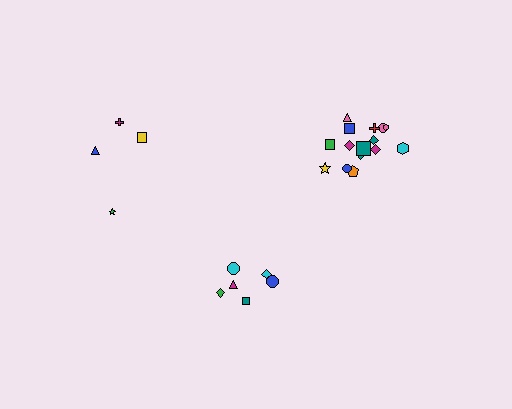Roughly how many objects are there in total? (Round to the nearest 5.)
Roughly 25 objects in total.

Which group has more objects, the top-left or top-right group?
The top-right group.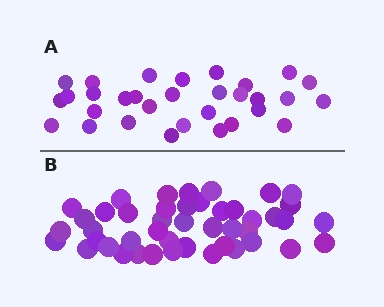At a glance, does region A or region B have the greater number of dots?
Region B (the bottom region) has more dots.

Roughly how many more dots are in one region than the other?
Region B has approximately 15 more dots than region A.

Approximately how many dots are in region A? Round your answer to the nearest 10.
About 30 dots. (The exact count is 31, which rounds to 30.)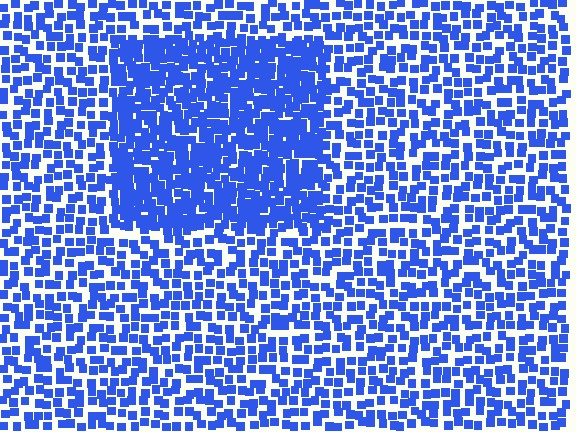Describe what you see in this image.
The image contains small blue elements arranged at two different densities. A rectangle-shaped region is visible where the elements are more densely packed than the surrounding area.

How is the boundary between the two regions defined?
The boundary is defined by a change in element density (approximately 1.8x ratio). All elements are the same color, size, and shape.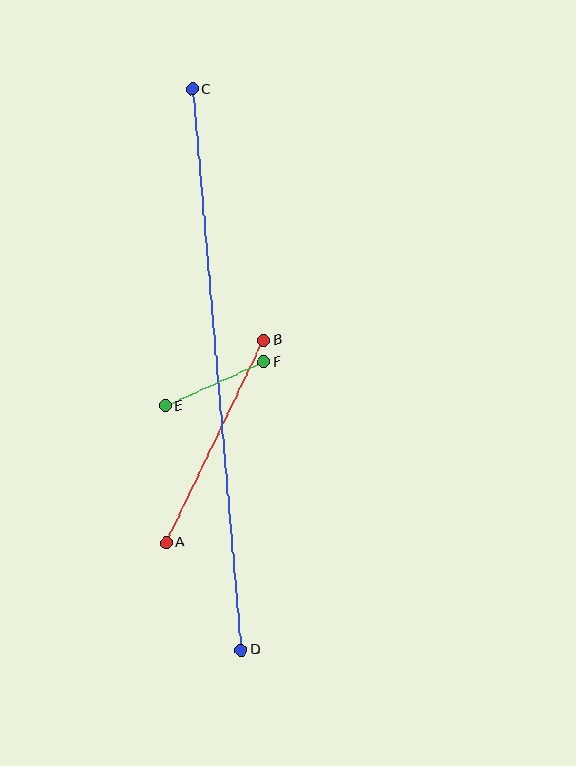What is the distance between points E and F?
The distance is approximately 108 pixels.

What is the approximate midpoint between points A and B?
The midpoint is at approximately (215, 441) pixels.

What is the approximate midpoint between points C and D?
The midpoint is at approximately (217, 369) pixels.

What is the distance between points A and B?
The distance is approximately 224 pixels.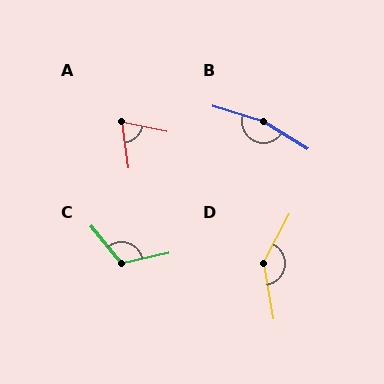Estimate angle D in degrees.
Approximately 142 degrees.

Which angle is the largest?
B, at approximately 165 degrees.